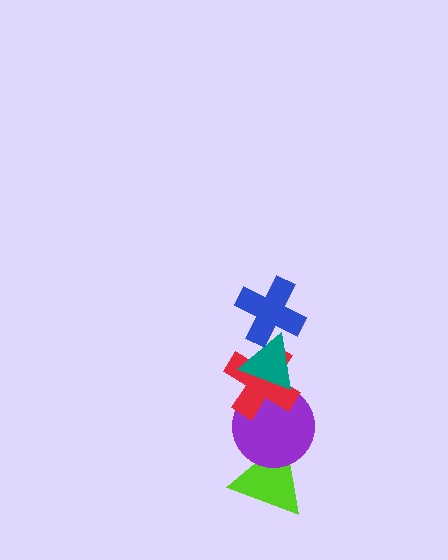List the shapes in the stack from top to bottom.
From top to bottom: the blue cross, the teal triangle, the red cross, the purple circle, the lime triangle.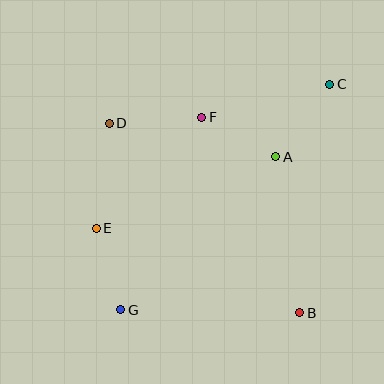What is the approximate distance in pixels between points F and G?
The distance between F and G is approximately 209 pixels.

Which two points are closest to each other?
Points A and F are closest to each other.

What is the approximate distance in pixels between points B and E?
The distance between B and E is approximately 220 pixels.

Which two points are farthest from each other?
Points C and G are farthest from each other.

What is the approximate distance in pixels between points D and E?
The distance between D and E is approximately 106 pixels.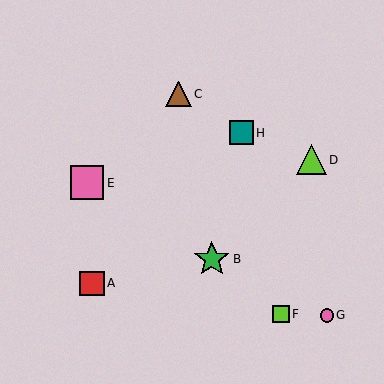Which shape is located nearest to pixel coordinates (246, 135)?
The teal square (labeled H) at (241, 133) is nearest to that location.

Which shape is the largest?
The green star (labeled B) is the largest.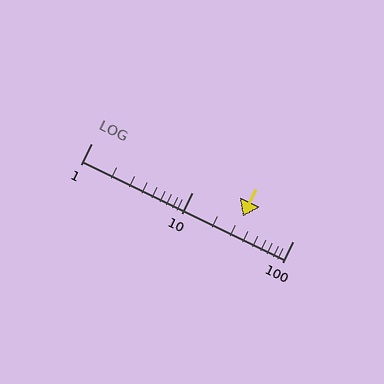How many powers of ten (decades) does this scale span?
The scale spans 2 decades, from 1 to 100.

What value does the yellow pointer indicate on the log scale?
The pointer indicates approximately 32.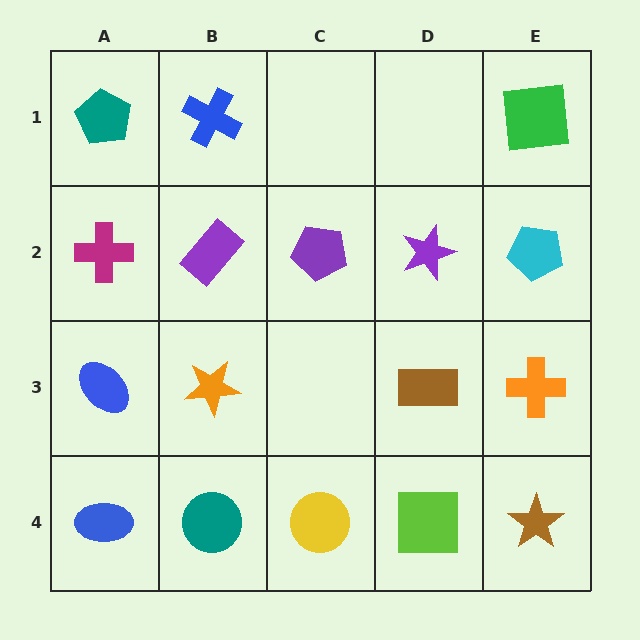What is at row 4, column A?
A blue ellipse.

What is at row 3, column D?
A brown rectangle.